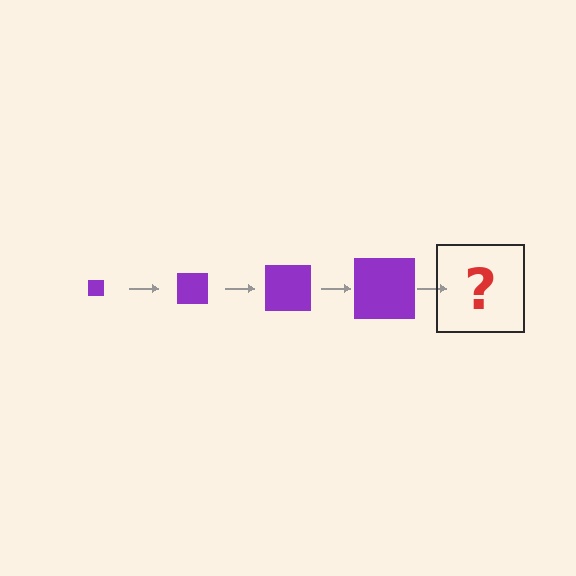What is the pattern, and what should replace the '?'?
The pattern is that the square gets progressively larger each step. The '?' should be a purple square, larger than the previous one.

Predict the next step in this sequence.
The next step is a purple square, larger than the previous one.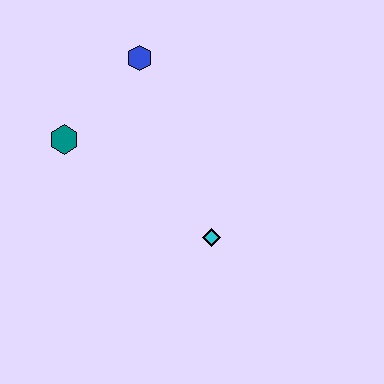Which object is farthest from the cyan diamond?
The blue hexagon is farthest from the cyan diamond.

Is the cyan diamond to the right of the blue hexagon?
Yes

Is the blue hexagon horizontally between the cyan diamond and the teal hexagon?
Yes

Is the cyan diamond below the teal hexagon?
Yes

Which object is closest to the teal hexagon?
The blue hexagon is closest to the teal hexagon.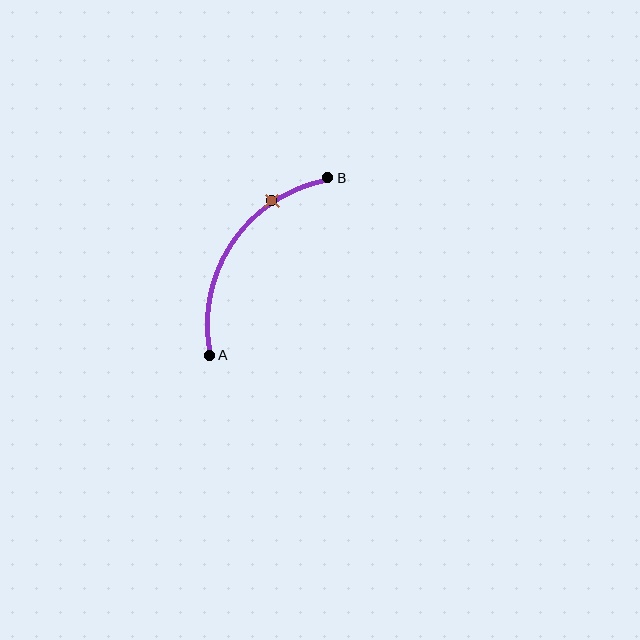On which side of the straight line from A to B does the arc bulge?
The arc bulges to the left of the straight line connecting A and B.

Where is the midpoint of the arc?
The arc midpoint is the point on the curve farthest from the straight line joining A and B. It sits to the left of that line.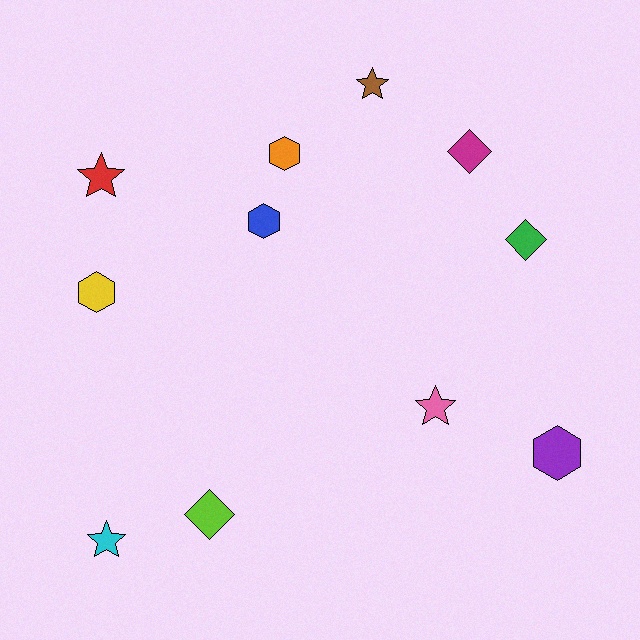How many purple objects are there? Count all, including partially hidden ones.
There is 1 purple object.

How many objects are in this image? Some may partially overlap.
There are 11 objects.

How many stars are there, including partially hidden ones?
There are 4 stars.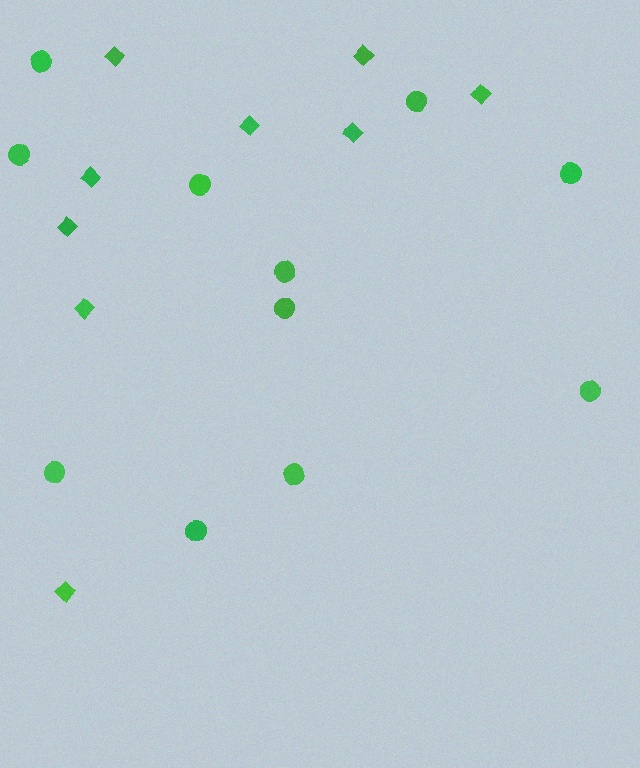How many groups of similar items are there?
There are 2 groups: one group of circles (11) and one group of diamonds (9).